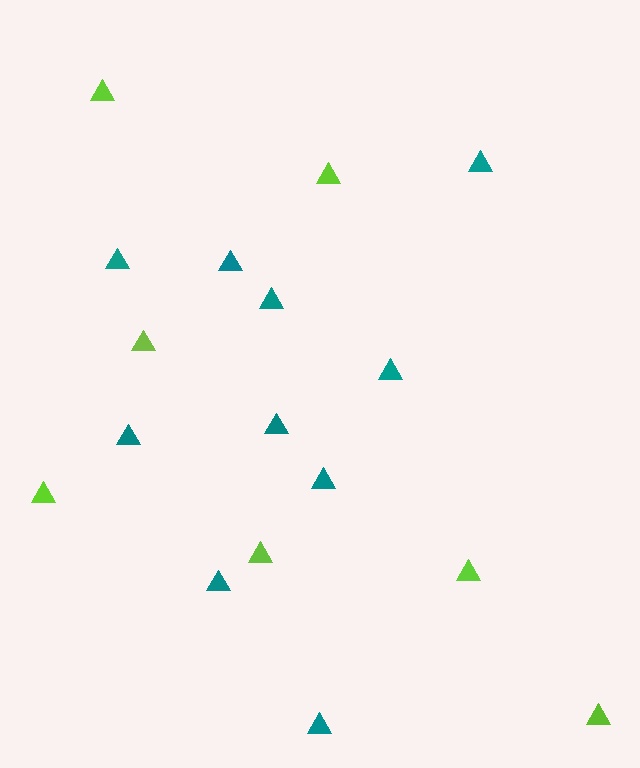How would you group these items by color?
There are 2 groups: one group of teal triangles (10) and one group of lime triangles (7).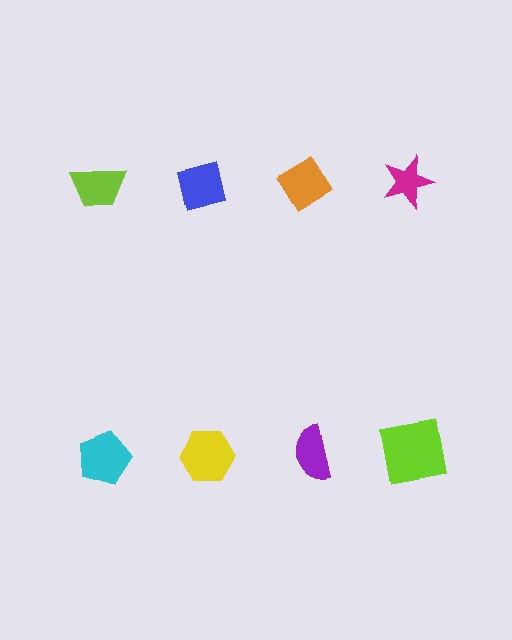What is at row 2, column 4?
A lime square.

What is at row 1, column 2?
A blue square.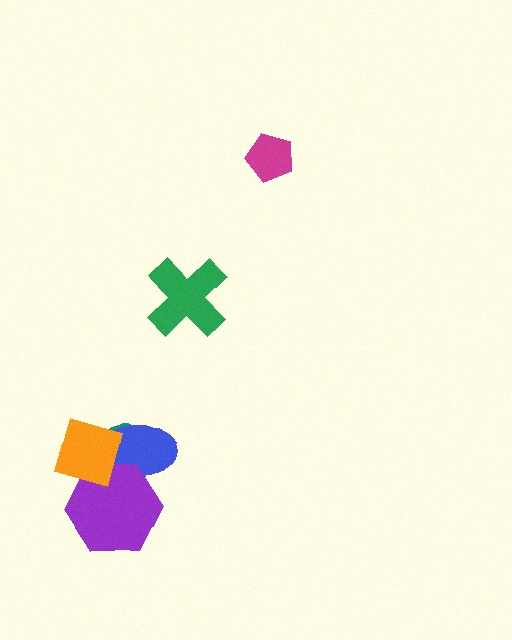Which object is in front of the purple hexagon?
The orange square is in front of the purple hexagon.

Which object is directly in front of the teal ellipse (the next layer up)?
The blue ellipse is directly in front of the teal ellipse.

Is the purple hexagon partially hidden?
Yes, it is partially covered by another shape.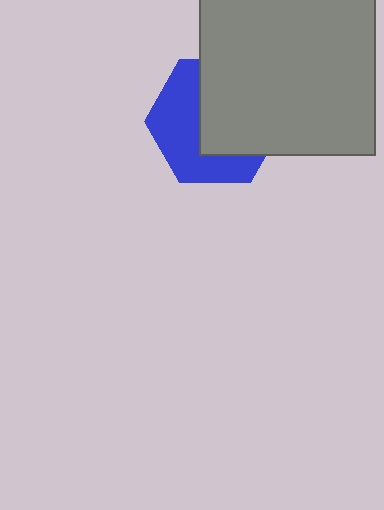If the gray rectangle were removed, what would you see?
You would see the complete blue hexagon.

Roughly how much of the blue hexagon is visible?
About half of it is visible (roughly 48%).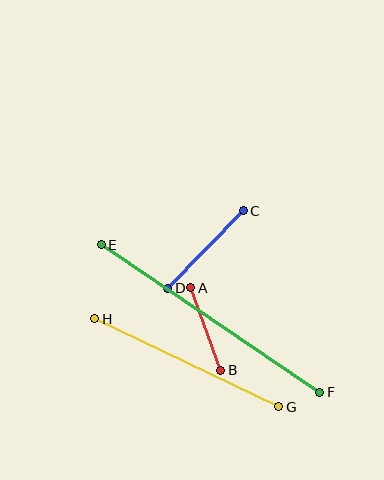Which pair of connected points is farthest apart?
Points E and F are farthest apart.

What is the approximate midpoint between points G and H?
The midpoint is at approximately (187, 363) pixels.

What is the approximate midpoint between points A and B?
The midpoint is at approximately (206, 329) pixels.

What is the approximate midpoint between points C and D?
The midpoint is at approximately (205, 249) pixels.